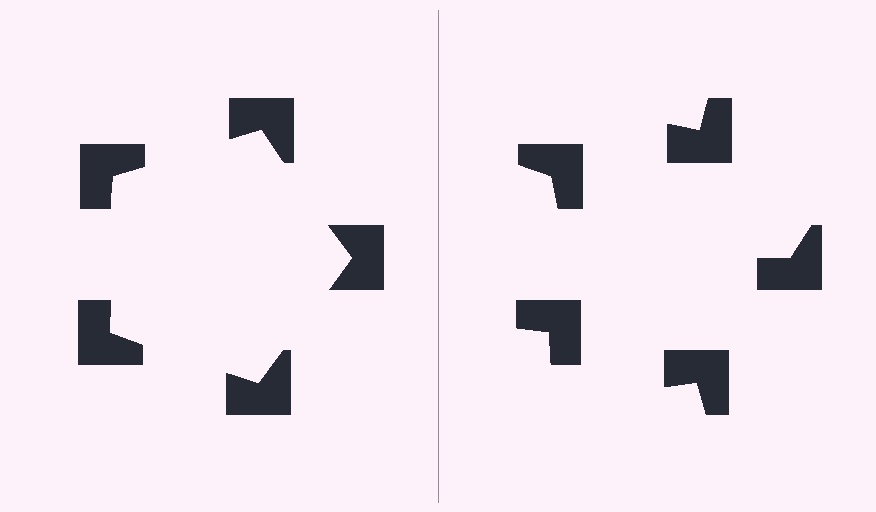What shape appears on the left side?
An illusory pentagon.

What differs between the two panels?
The notched squares are positioned identically on both sides; only the wedge orientations differ. On the left they align to a pentagon; on the right they are misaligned.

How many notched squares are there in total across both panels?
10 — 5 on each side.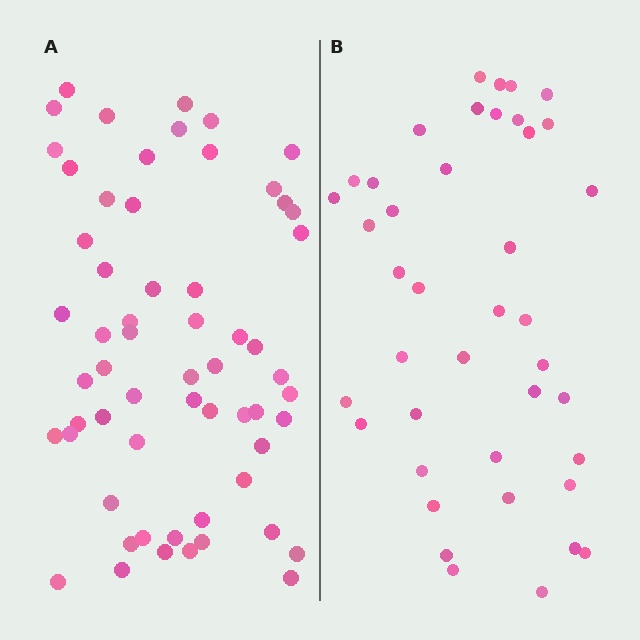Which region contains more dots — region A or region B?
Region A (the left region) has more dots.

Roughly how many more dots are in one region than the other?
Region A has approximately 20 more dots than region B.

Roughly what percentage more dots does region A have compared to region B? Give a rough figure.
About 45% more.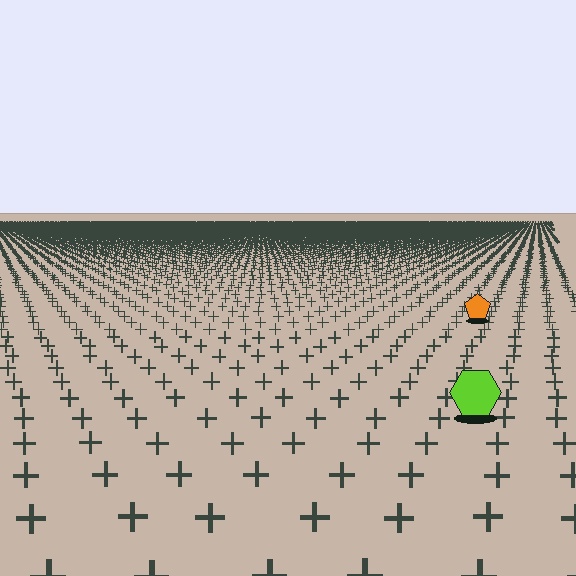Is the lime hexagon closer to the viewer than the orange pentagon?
Yes. The lime hexagon is closer — you can tell from the texture gradient: the ground texture is coarser near it.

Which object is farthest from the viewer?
The orange pentagon is farthest from the viewer. It appears smaller and the ground texture around it is denser.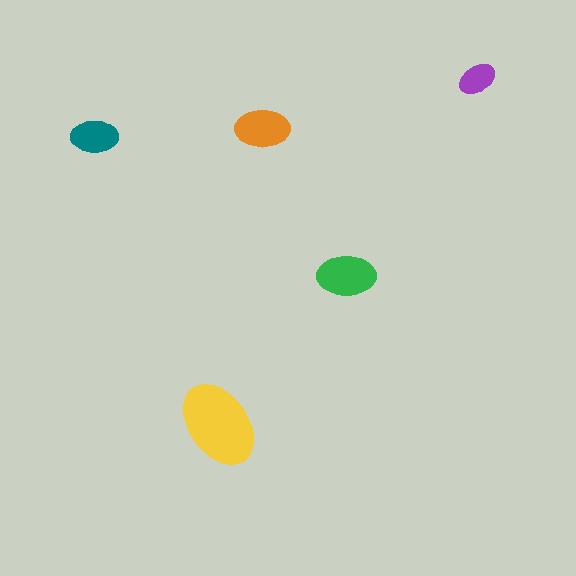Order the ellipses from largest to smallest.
the yellow one, the green one, the orange one, the teal one, the purple one.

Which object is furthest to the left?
The teal ellipse is leftmost.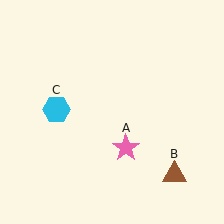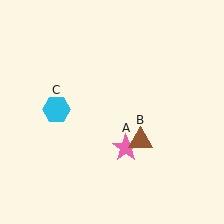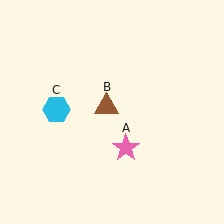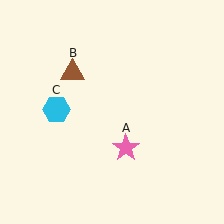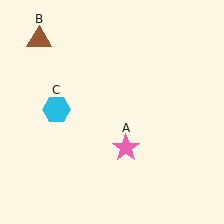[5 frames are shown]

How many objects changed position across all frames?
1 object changed position: brown triangle (object B).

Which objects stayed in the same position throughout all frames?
Pink star (object A) and cyan hexagon (object C) remained stationary.